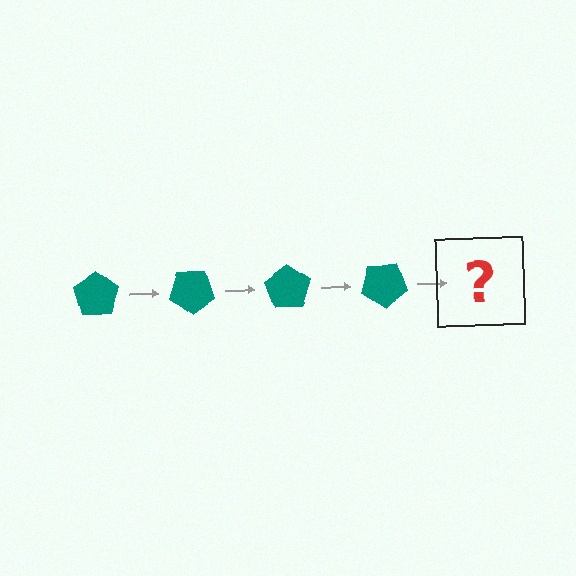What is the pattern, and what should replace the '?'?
The pattern is that the pentagon rotates 35 degrees each step. The '?' should be a teal pentagon rotated 140 degrees.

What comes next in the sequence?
The next element should be a teal pentagon rotated 140 degrees.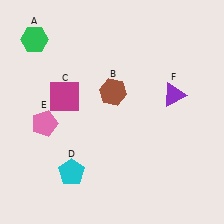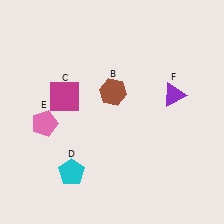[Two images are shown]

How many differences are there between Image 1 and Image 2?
There is 1 difference between the two images.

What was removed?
The green hexagon (A) was removed in Image 2.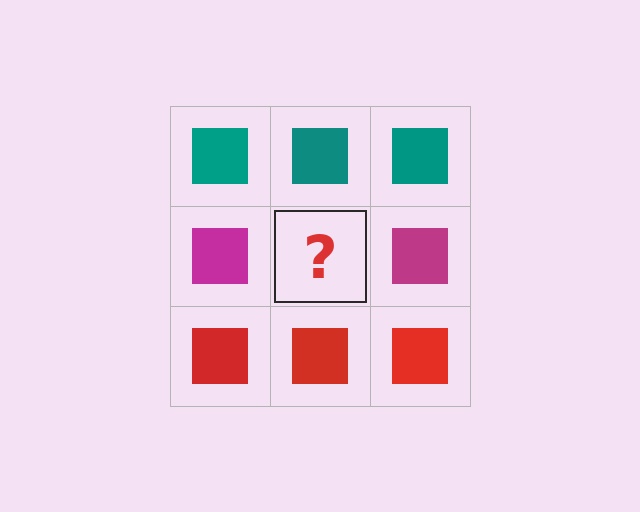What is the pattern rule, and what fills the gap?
The rule is that each row has a consistent color. The gap should be filled with a magenta square.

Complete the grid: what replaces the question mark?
The question mark should be replaced with a magenta square.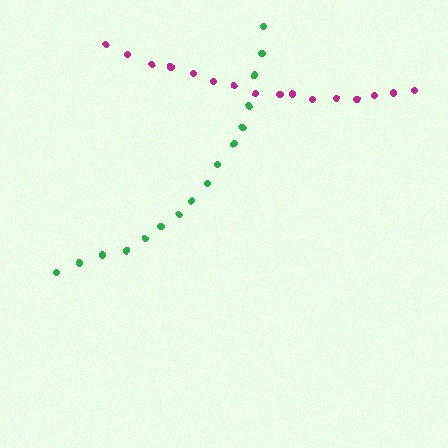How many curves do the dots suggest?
There are 2 distinct paths.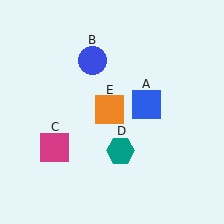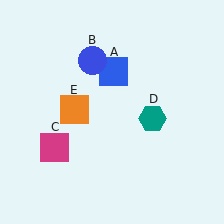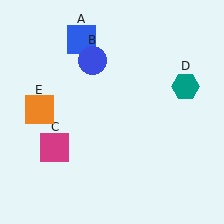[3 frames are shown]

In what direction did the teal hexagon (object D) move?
The teal hexagon (object D) moved up and to the right.